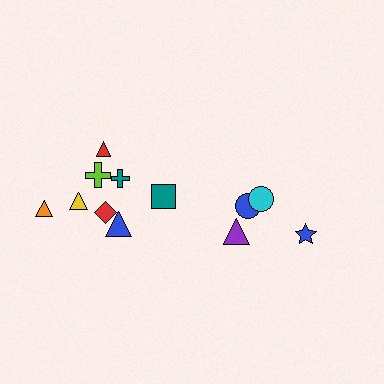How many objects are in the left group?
There are 8 objects.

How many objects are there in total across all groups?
There are 12 objects.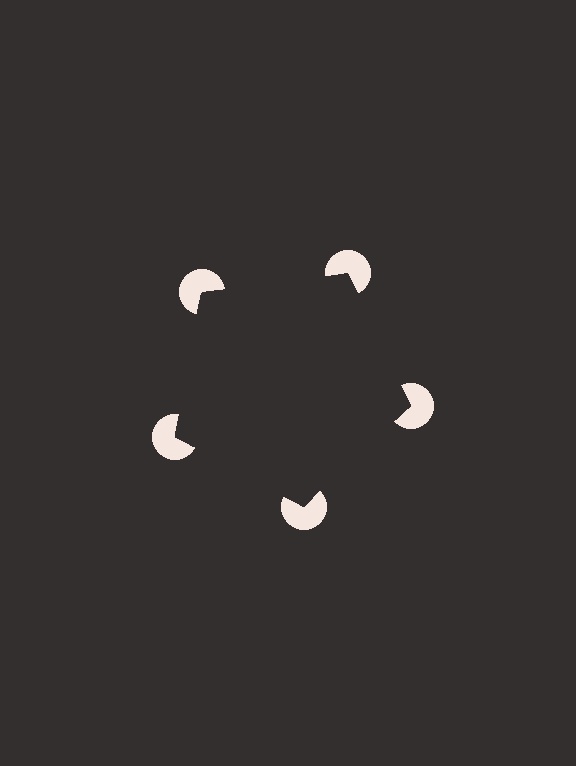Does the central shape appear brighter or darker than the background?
It typically appears slightly darker than the background, even though no actual brightness change is drawn.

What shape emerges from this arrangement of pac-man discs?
An illusory pentagon — its edges are inferred from the aligned wedge cuts in the pac-man discs, not physically drawn.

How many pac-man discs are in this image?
There are 5 — one at each vertex of the illusory pentagon.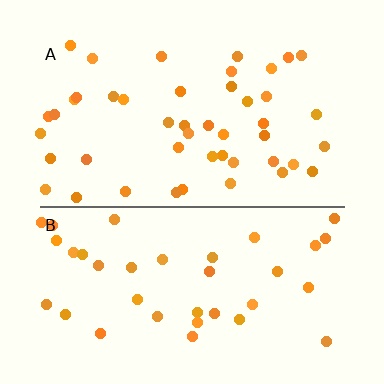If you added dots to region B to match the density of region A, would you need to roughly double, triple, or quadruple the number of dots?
Approximately double.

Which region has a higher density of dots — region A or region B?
A (the top).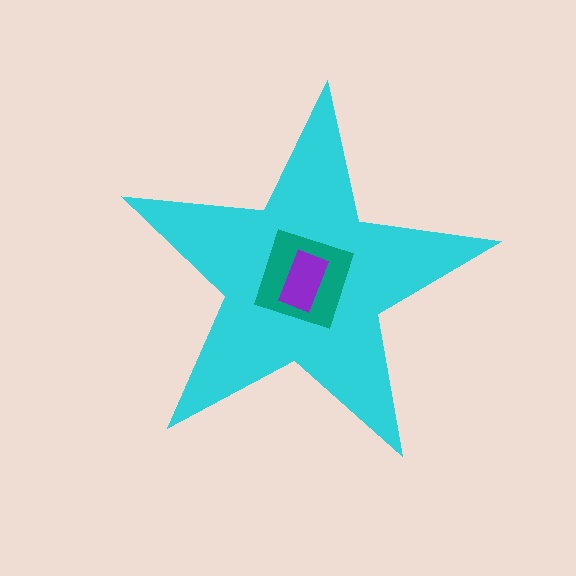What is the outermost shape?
The cyan star.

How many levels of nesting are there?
3.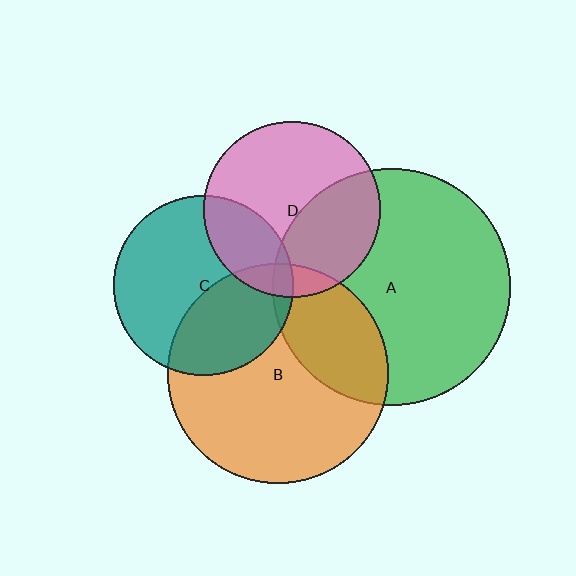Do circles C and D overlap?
Yes.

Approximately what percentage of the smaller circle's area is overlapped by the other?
Approximately 25%.